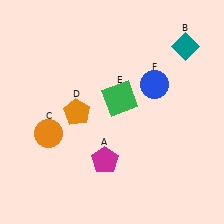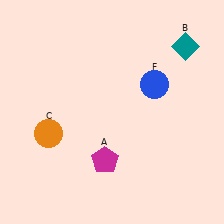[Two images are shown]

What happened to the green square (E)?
The green square (E) was removed in Image 2. It was in the top-right area of Image 1.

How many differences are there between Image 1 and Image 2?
There are 2 differences between the two images.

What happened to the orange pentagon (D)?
The orange pentagon (D) was removed in Image 2. It was in the top-left area of Image 1.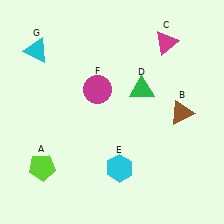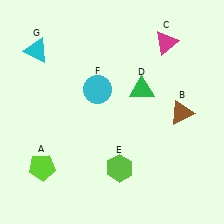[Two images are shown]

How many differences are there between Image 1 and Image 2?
There are 2 differences between the two images.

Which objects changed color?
E changed from cyan to lime. F changed from magenta to cyan.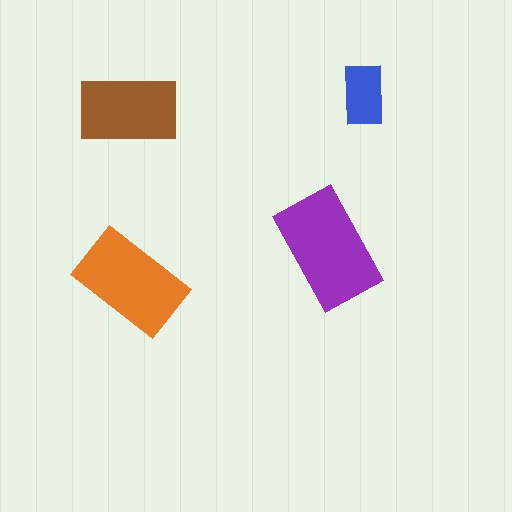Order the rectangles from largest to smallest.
the purple one, the orange one, the brown one, the blue one.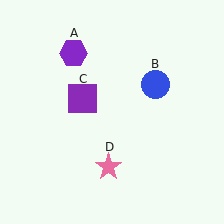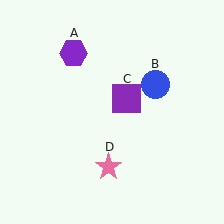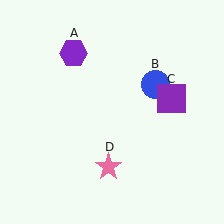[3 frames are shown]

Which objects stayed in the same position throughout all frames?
Purple hexagon (object A) and blue circle (object B) and pink star (object D) remained stationary.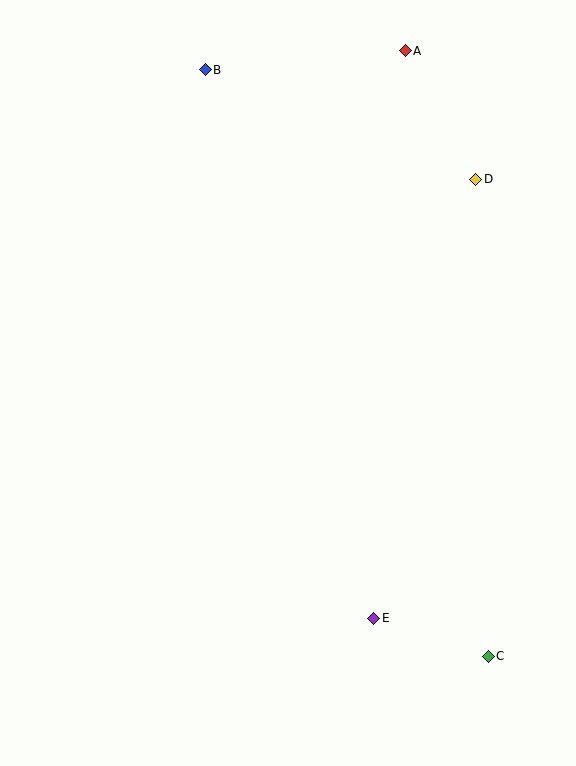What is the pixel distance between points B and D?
The distance between B and D is 292 pixels.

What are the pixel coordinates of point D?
Point D is at (476, 179).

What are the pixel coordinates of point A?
Point A is at (405, 51).